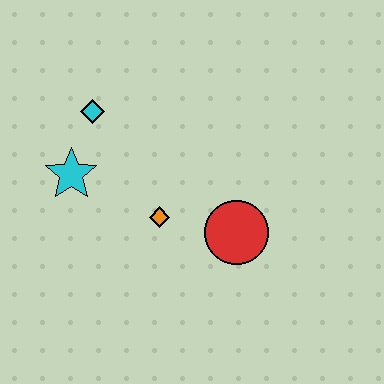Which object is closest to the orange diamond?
The red circle is closest to the orange diamond.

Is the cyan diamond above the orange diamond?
Yes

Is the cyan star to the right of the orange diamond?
No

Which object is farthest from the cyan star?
The red circle is farthest from the cyan star.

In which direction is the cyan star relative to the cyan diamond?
The cyan star is below the cyan diamond.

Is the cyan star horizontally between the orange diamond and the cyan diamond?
No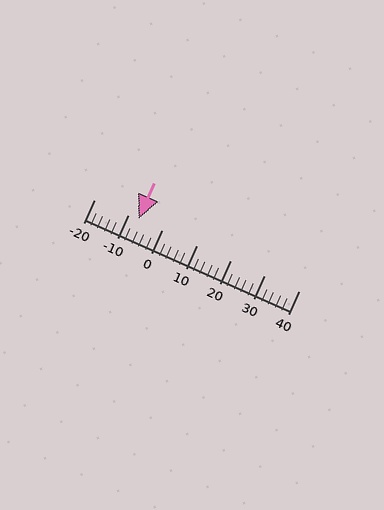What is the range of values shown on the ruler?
The ruler shows values from -20 to 40.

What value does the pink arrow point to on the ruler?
The pink arrow points to approximately -7.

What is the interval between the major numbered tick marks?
The major tick marks are spaced 10 units apart.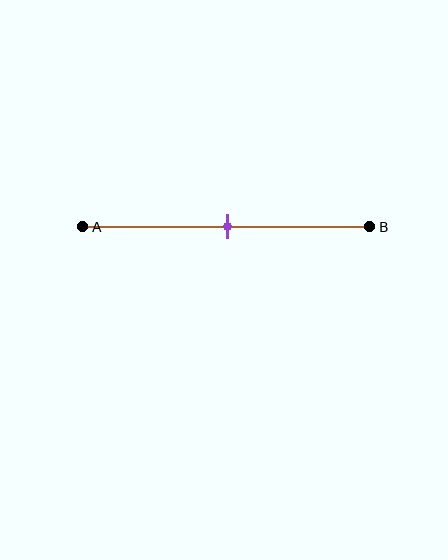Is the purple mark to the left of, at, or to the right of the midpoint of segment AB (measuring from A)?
The purple mark is approximately at the midpoint of segment AB.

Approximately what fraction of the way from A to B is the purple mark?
The purple mark is approximately 50% of the way from A to B.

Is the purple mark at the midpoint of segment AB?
Yes, the mark is approximately at the midpoint.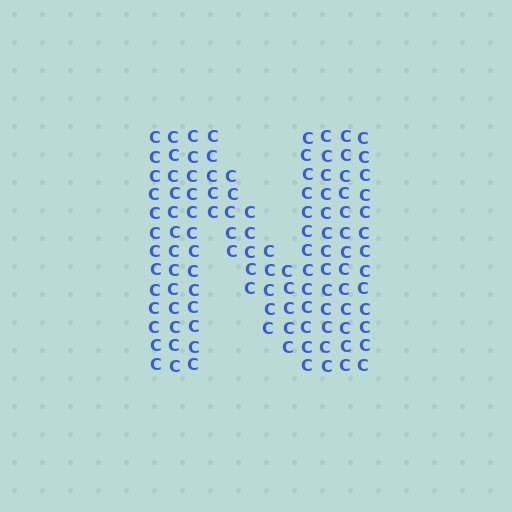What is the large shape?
The large shape is the letter N.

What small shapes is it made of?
It is made of small letter C's.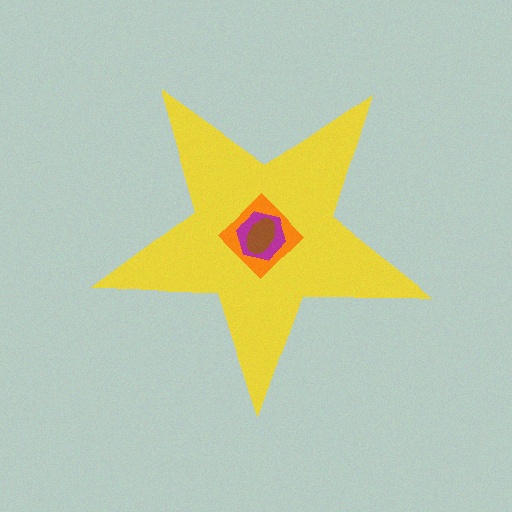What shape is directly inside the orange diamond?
The magenta hexagon.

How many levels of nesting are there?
4.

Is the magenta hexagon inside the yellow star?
Yes.